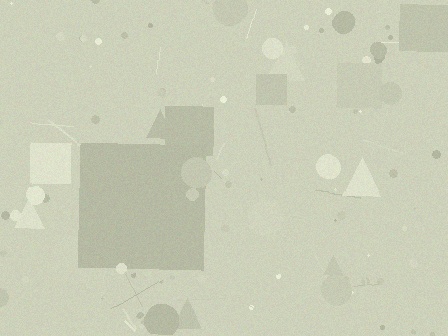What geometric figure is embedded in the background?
A square is embedded in the background.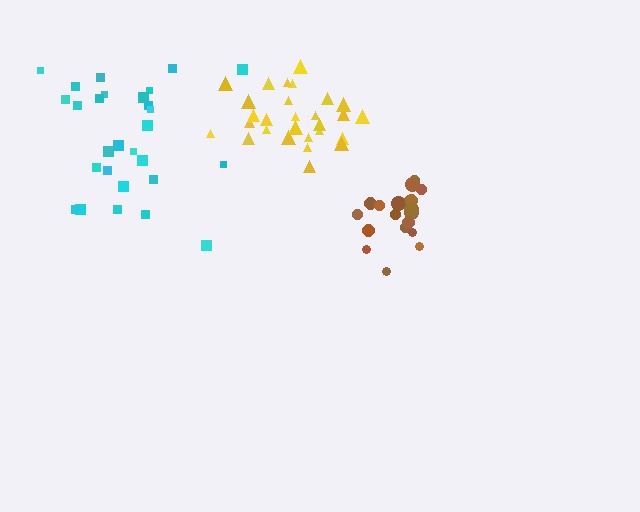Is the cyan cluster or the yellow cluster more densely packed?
Yellow.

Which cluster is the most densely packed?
Brown.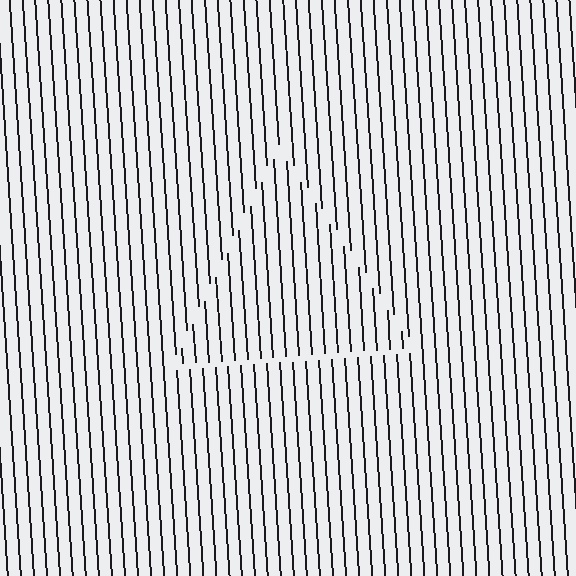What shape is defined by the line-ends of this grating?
An illusory triangle. The interior of the shape contains the same grating, shifted by half a period — the contour is defined by the phase discontinuity where line-ends from the inner and outer gratings abut.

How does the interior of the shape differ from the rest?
The interior of the shape contains the same grating, shifted by half a period — the contour is defined by the phase discontinuity where line-ends from the inner and outer gratings abut.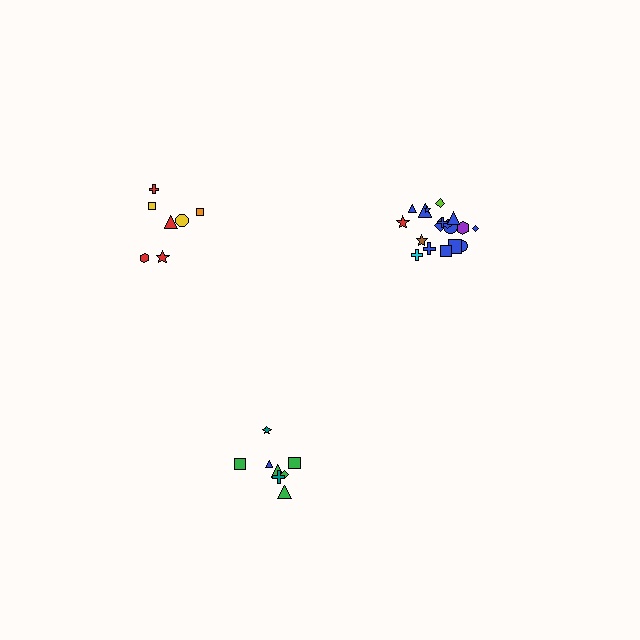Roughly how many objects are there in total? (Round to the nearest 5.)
Roughly 35 objects in total.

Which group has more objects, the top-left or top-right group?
The top-right group.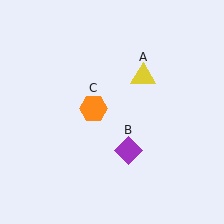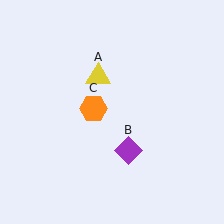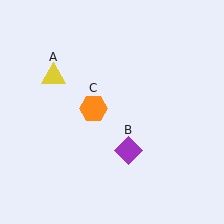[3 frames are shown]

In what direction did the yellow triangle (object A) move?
The yellow triangle (object A) moved left.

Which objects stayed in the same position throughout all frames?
Purple diamond (object B) and orange hexagon (object C) remained stationary.